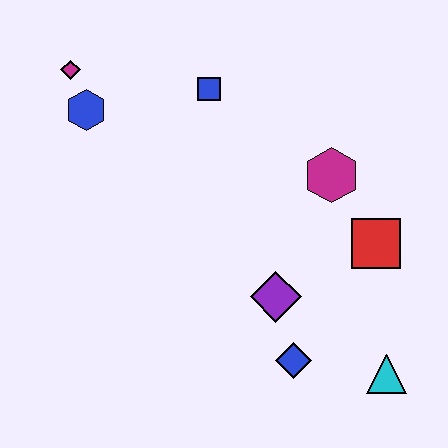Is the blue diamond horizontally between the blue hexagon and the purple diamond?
No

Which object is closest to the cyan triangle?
The blue diamond is closest to the cyan triangle.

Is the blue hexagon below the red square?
No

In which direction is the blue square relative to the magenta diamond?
The blue square is to the right of the magenta diamond.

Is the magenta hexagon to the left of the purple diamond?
No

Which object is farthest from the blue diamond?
The magenta diamond is farthest from the blue diamond.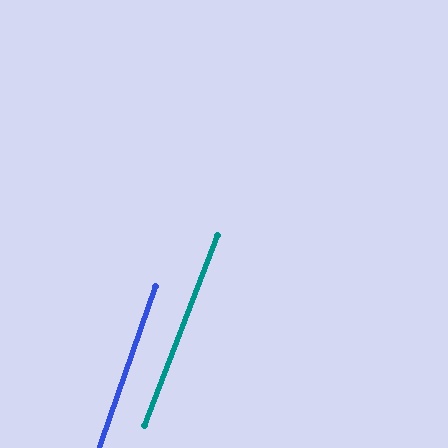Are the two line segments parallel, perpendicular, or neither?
Parallel — their directions differ by only 1.5°.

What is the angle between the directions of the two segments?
Approximately 2 degrees.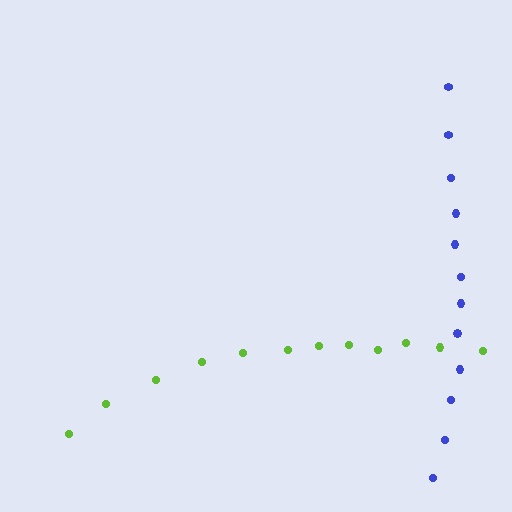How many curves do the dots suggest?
There are 2 distinct paths.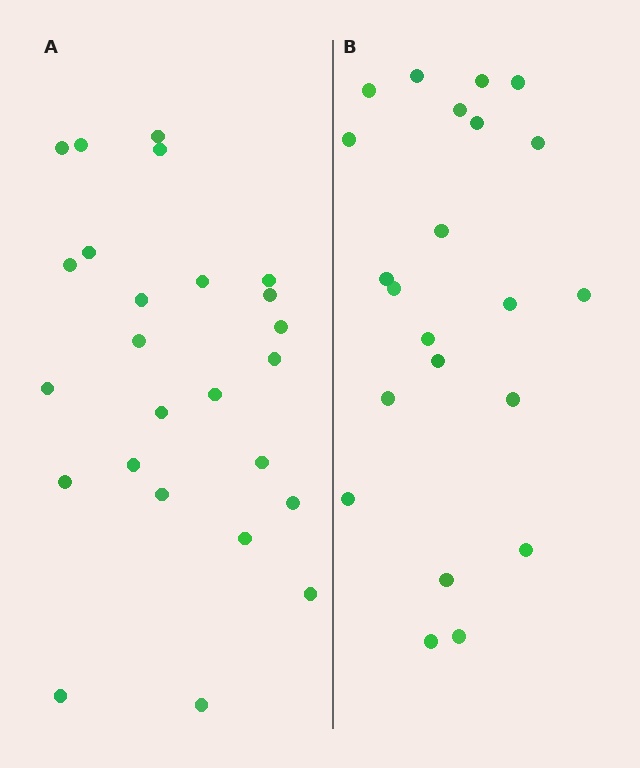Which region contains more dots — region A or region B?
Region A (the left region) has more dots.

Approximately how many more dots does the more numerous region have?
Region A has just a few more — roughly 2 or 3 more dots than region B.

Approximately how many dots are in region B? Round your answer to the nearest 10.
About 20 dots. (The exact count is 22, which rounds to 20.)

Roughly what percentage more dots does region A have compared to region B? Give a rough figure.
About 15% more.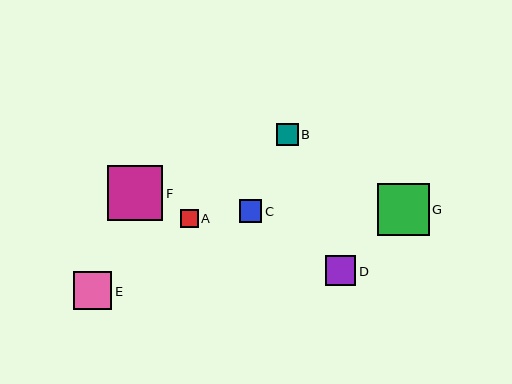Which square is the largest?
Square F is the largest with a size of approximately 55 pixels.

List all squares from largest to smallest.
From largest to smallest: F, G, E, D, C, B, A.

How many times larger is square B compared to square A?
Square B is approximately 1.2 times the size of square A.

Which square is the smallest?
Square A is the smallest with a size of approximately 17 pixels.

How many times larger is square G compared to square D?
Square G is approximately 1.7 times the size of square D.